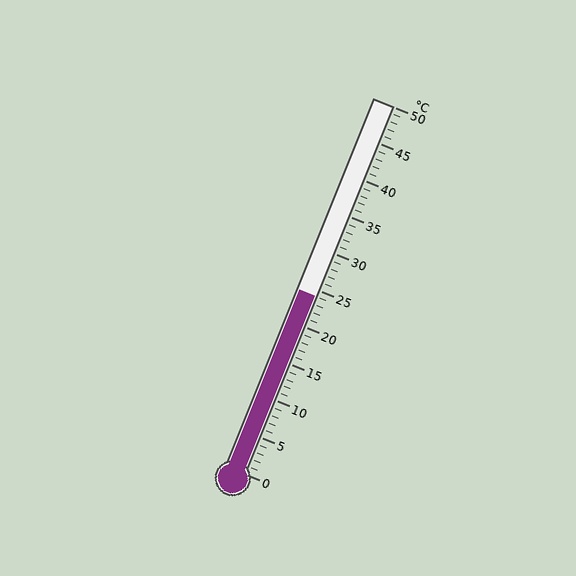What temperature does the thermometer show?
The thermometer shows approximately 24°C.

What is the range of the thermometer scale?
The thermometer scale ranges from 0°C to 50°C.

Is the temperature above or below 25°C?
The temperature is below 25°C.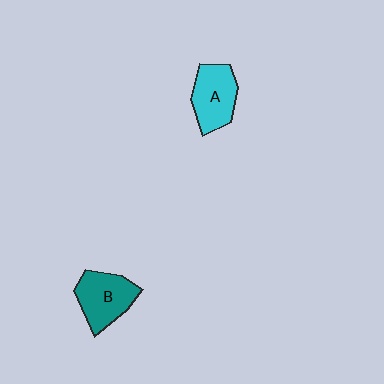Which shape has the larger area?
Shape B (teal).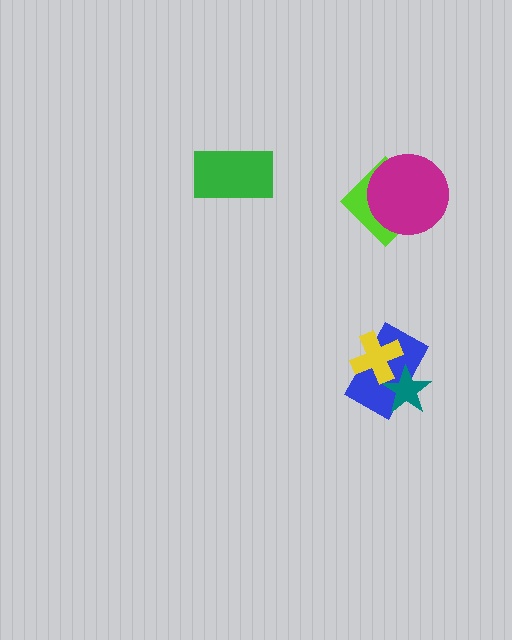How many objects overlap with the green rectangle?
0 objects overlap with the green rectangle.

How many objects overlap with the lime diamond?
1 object overlaps with the lime diamond.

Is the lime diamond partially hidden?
Yes, it is partially covered by another shape.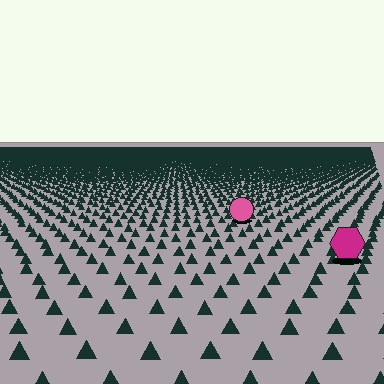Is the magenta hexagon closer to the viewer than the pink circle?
Yes. The magenta hexagon is closer — you can tell from the texture gradient: the ground texture is coarser near it.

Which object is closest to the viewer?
The magenta hexagon is closest. The texture marks near it are larger and more spread out.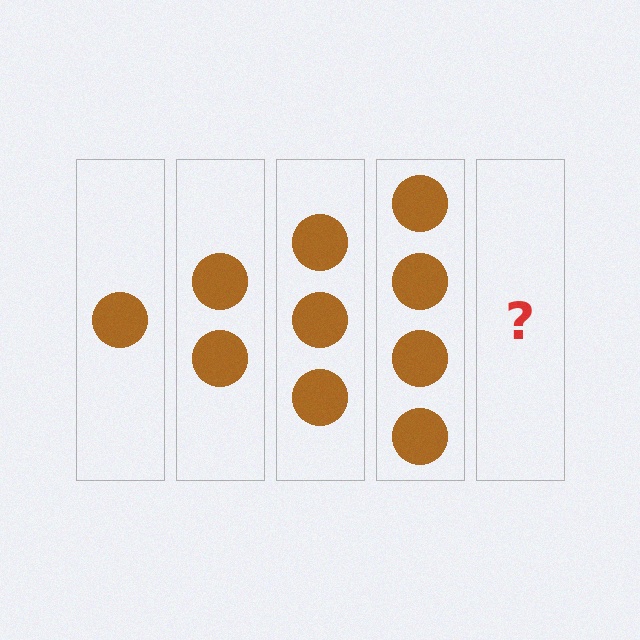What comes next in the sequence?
The next element should be 5 circles.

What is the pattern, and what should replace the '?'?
The pattern is that each step adds one more circle. The '?' should be 5 circles.